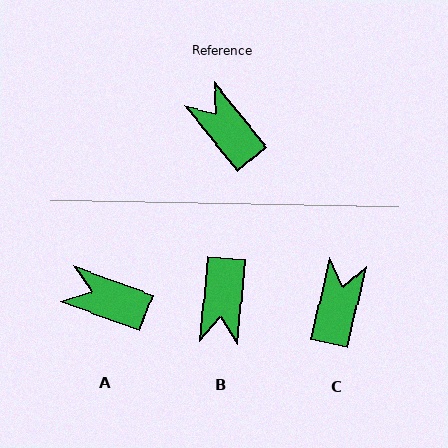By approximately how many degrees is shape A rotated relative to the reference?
Approximately 31 degrees counter-clockwise.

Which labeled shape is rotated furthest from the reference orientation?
B, about 136 degrees away.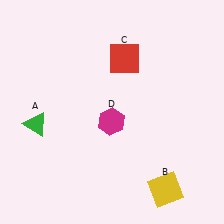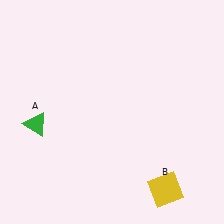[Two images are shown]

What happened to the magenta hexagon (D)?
The magenta hexagon (D) was removed in Image 2. It was in the bottom-left area of Image 1.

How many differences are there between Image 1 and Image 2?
There are 2 differences between the two images.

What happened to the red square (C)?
The red square (C) was removed in Image 2. It was in the top-right area of Image 1.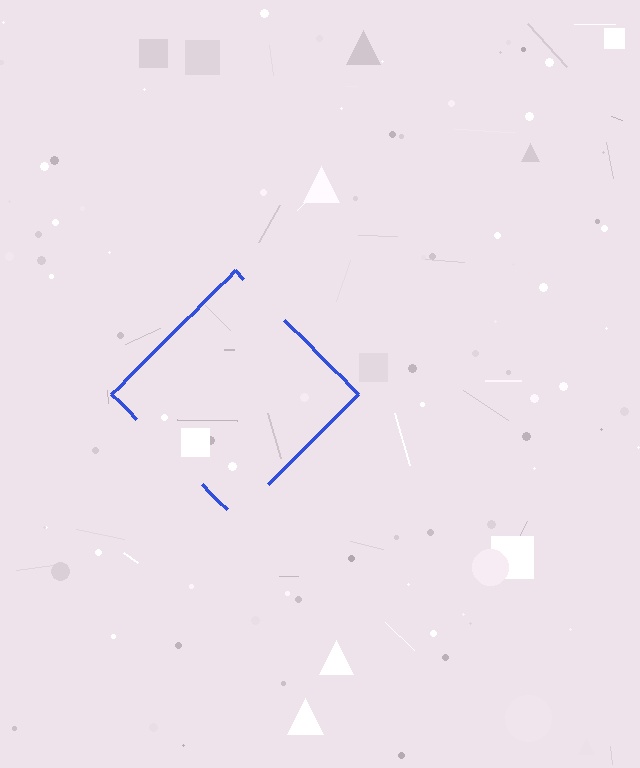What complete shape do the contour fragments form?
The contour fragments form a diamond.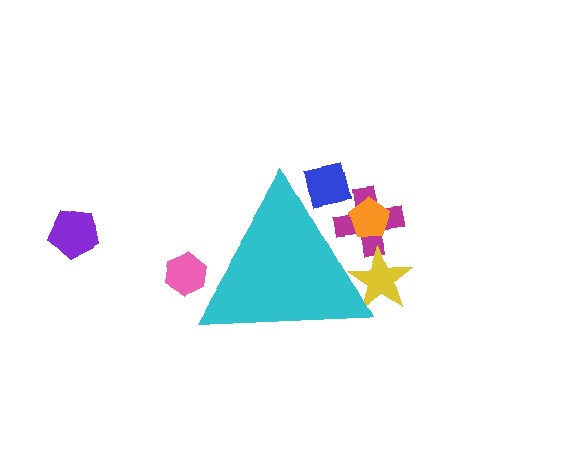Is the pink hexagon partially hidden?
Yes, the pink hexagon is partially hidden behind the cyan triangle.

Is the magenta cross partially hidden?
Yes, the magenta cross is partially hidden behind the cyan triangle.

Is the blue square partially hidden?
Yes, the blue square is partially hidden behind the cyan triangle.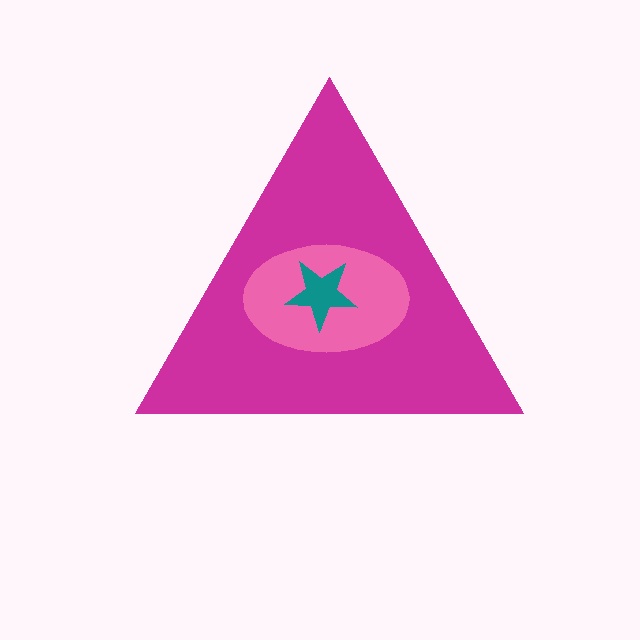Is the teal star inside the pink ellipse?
Yes.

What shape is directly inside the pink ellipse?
The teal star.